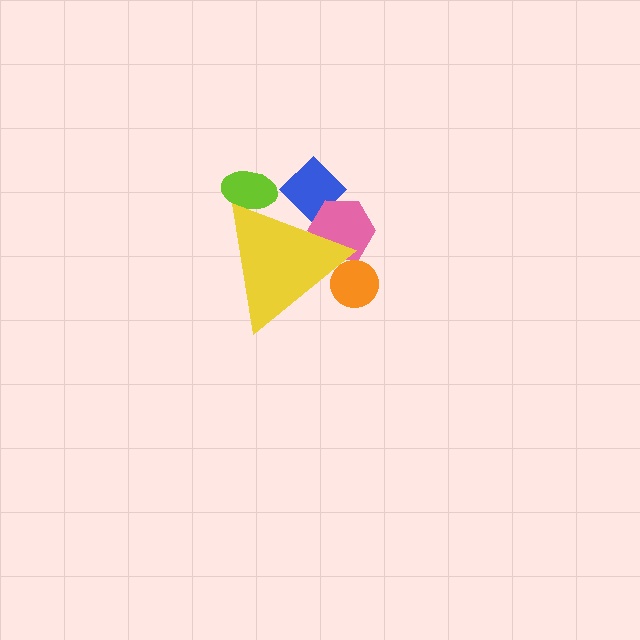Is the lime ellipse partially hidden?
Yes, the lime ellipse is partially hidden behind the yellow triangle.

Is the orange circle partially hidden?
Yes, the orange circle is partially hidden behind the yellow triangle.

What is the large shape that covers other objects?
A yellow triangle.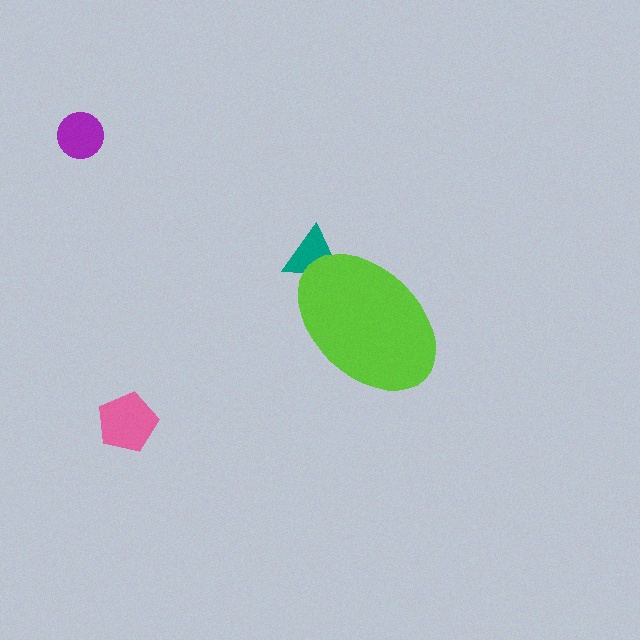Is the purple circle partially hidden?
No, the purple circle is fully visible.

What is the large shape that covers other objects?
A lime ellipse.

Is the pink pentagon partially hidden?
No, the pink pentagon is fully visible.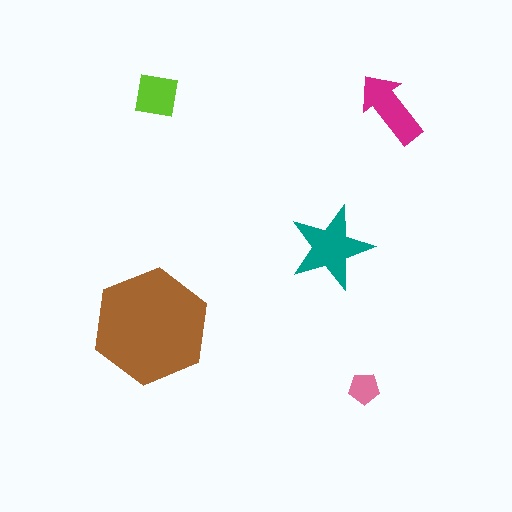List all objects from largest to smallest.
The brown hexagon, the teal star, the magenta arrow, the lime square, the pink pentagon.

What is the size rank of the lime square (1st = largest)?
4th.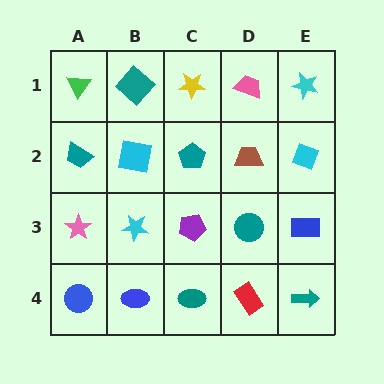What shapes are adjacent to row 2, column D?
A pink trapezoid (row 1, column D), a teal circle (row 3, column D), a teal pentagon (row 2, column C), a cyan diamond (row 2, column E).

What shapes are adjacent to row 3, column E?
A cyan diamond (row 2, column E), a teal arrow (row 4, column E), a teal circle (row 3, column D).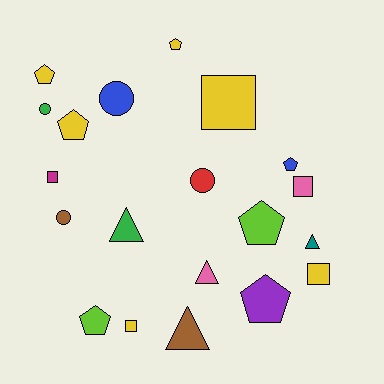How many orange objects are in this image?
There are no orange objects.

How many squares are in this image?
There are 5 squares.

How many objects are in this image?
There are 20 objects.